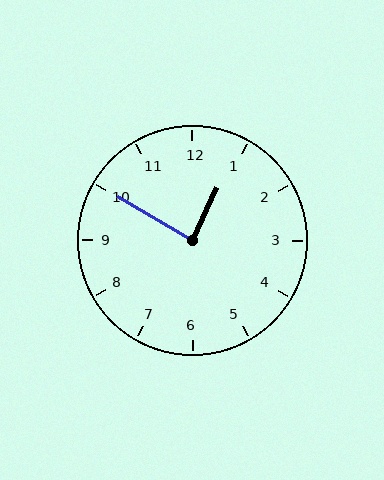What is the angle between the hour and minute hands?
Approximately 85 degrees.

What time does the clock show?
12:50.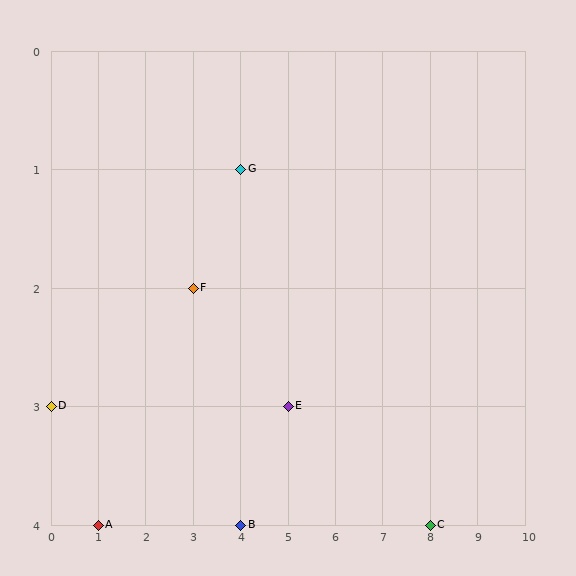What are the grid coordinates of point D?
Point D is at grid coordinates (0, 3).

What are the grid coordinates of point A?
Point A is at grid coordinates (1, 4).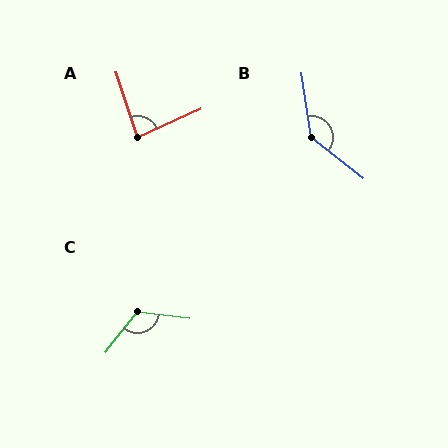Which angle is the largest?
B, at approximately 137 degrees.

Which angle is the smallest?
A, at approximately 84 degrees.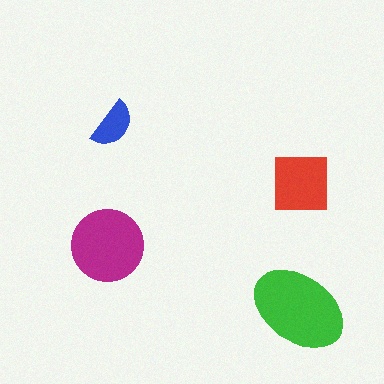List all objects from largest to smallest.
The green ellipse, the magenta circle, the red square, the blue semicircle.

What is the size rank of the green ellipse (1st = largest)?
1st.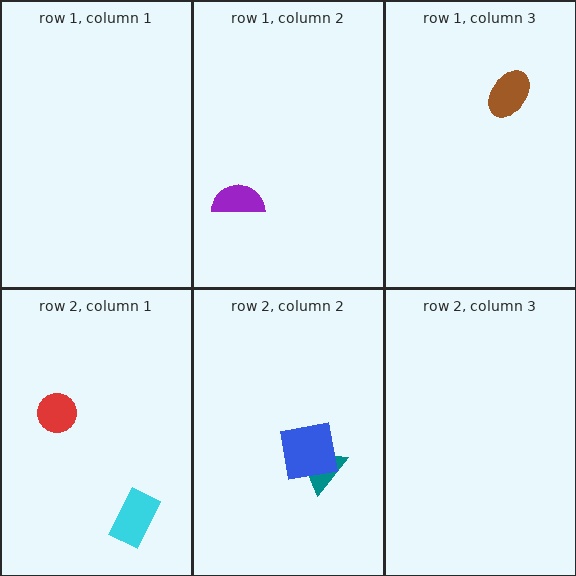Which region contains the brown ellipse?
The row 1, column 3 region.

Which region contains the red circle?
The row 2, column 1 region.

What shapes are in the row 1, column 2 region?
The purple semicircle.